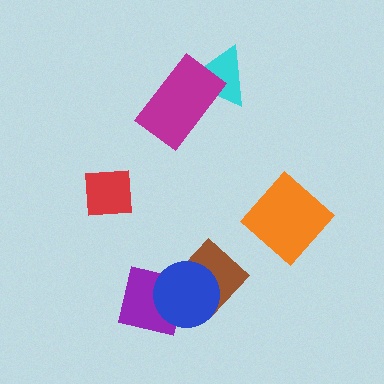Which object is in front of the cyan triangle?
The magenta rectangle is in front of the cyan triangle.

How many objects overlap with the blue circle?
2 objects overlap with the blue circle.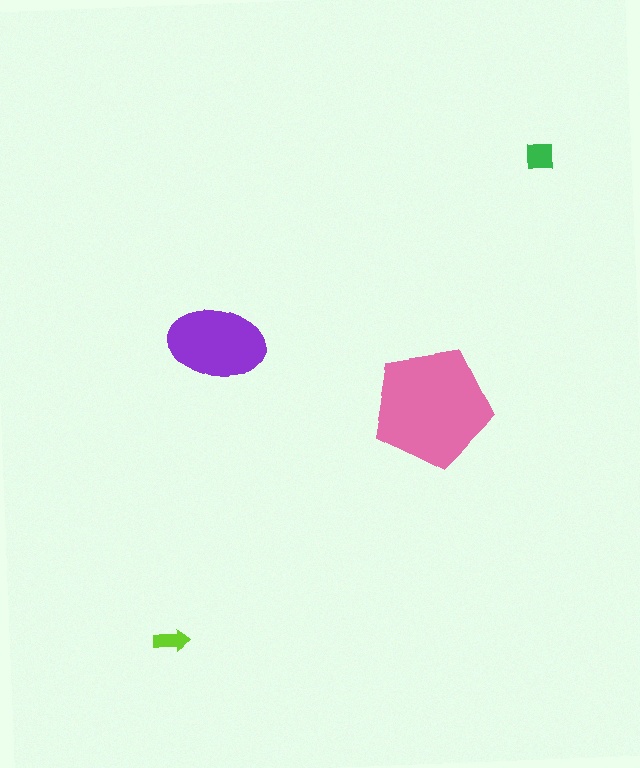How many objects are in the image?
There are 4 objects in the image.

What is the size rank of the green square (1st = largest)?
3rd.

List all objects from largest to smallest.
The pink pentagon, the purple ellipse, the green square, the lime arrow.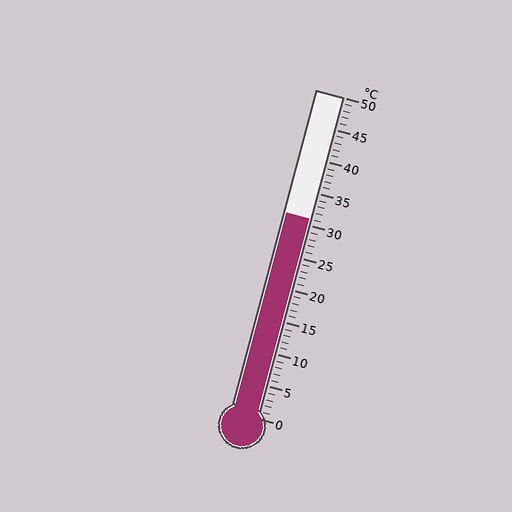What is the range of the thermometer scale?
The thermometer scale ranges from 0°C to 50°C.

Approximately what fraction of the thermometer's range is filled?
The thermometer is filled to approximately 60% of its range.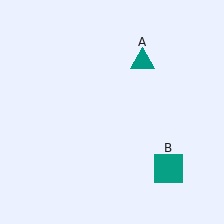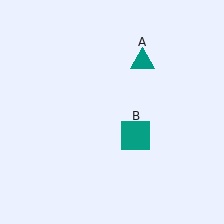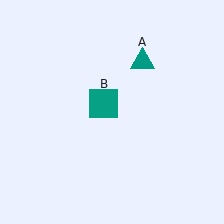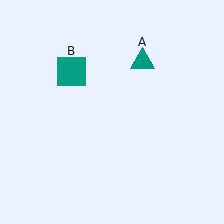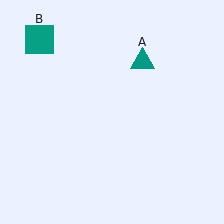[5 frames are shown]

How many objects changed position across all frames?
1 object changed position: teal square (object B).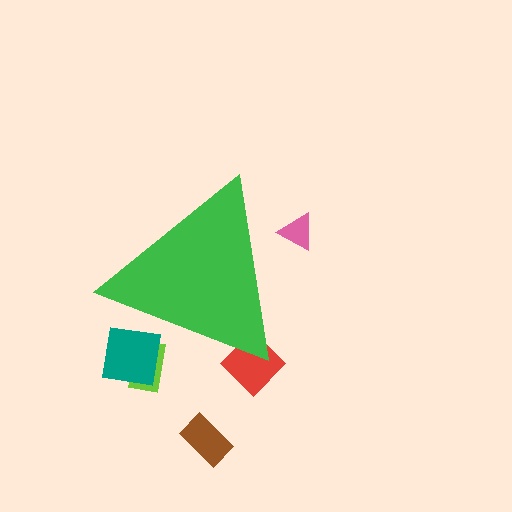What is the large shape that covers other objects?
A green triangle.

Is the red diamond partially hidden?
Yes, the red diamond is partially hidden behind the green triangle.